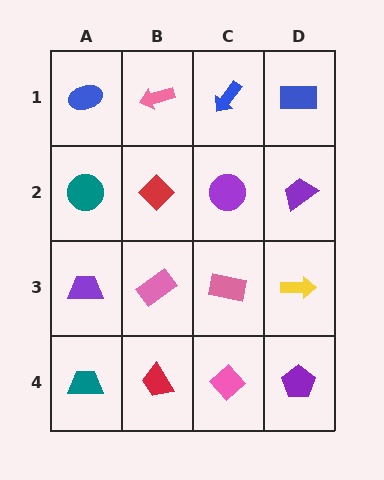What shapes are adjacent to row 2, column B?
A pink arrow (row 1, column B), a pink rectangle (row 3, column B), a teal circle (row 2, column A), a purple circle (row 2, column C).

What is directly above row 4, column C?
A pink rectangle.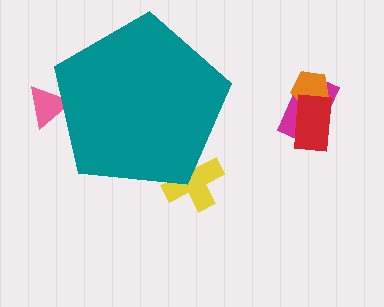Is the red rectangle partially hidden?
No, the red rectangle is fully visible.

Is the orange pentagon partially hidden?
No, the orange pentagon is fully visible.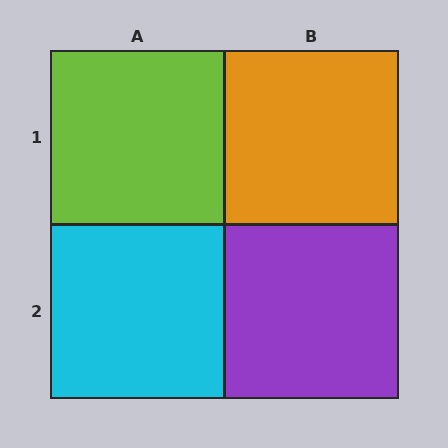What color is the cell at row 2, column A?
Cyan.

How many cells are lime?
1 cell is lime.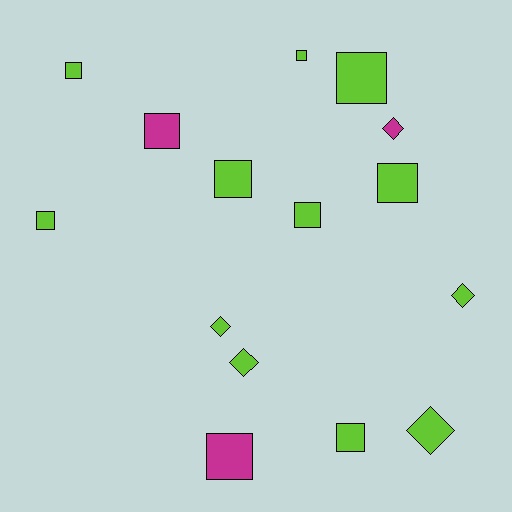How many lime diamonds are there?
There are 4 lime diamonds.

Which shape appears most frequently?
Square, with 10 objects.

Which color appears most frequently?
Lime, with 12 objects.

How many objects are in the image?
There are 15 objects.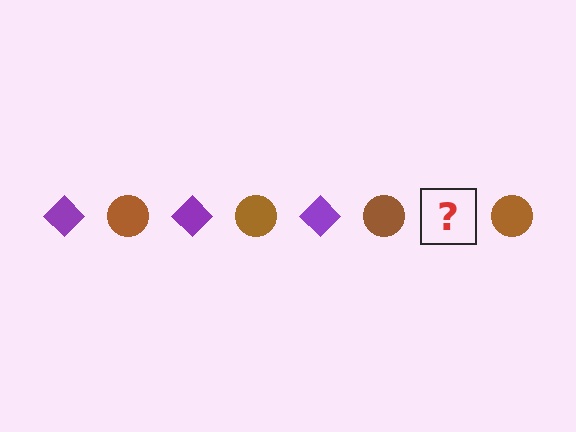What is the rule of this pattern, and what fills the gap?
The rule is that the pattern alternates between purple diamond and brown circle. The gap should be filled with a purple diamond.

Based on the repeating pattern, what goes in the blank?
The blank should be a purple diamond.